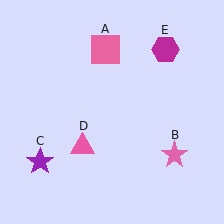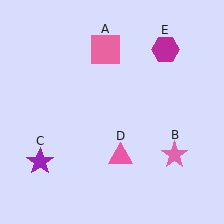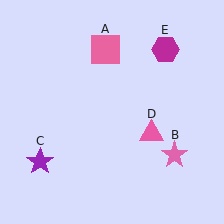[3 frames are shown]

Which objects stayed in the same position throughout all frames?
Pink square (object A) and pink star (object B) and purple star (object C) and magenta hexagon (object E) remained stationary.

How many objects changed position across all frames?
1 object changed position: pink triangle (object D).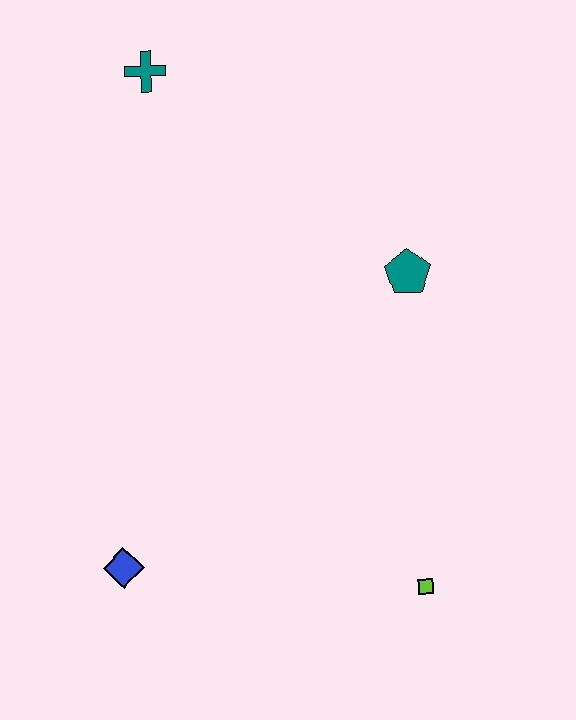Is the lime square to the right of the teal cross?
Yes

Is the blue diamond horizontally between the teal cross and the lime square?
No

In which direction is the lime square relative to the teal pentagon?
The lime square is below the teal pentagon.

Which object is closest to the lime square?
The blue diamond is closest to the lime square.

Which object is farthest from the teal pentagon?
The blue diamond is farthest from the teal pentagon.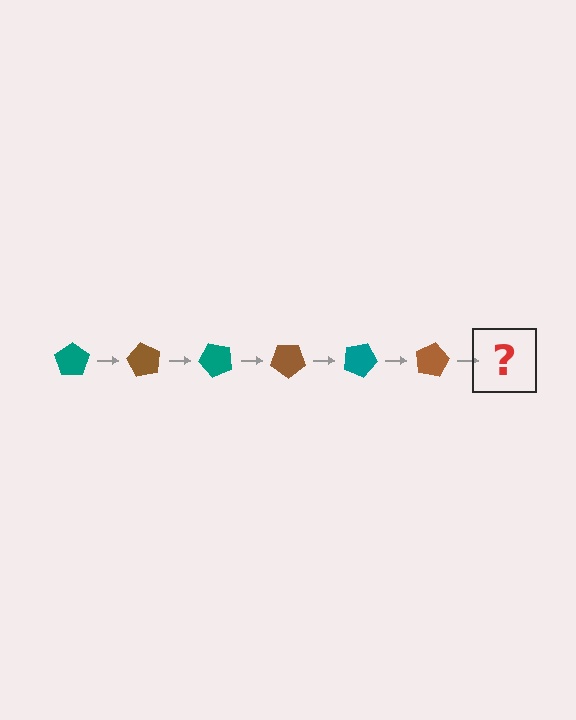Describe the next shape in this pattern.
It should be a teal pentagon, rotated 360 degrees from the start.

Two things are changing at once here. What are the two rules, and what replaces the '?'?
The two rules are that it rotates 60 degrees each step and the color cycles through teal and brown. The '?' should be a teal pentagon, rotated 360 degrees from the start.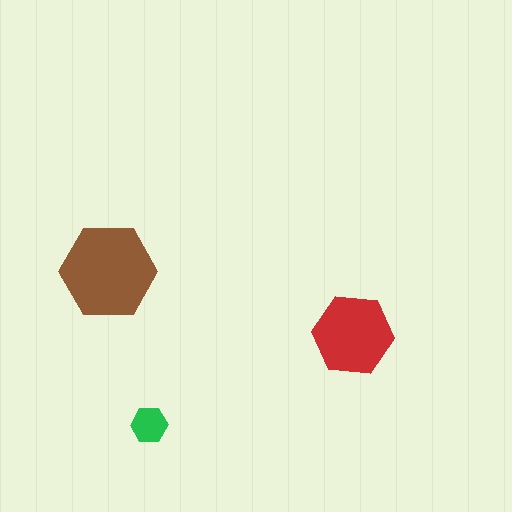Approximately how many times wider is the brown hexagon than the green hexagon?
About 2.5 times wider.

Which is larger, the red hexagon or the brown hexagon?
The brown one.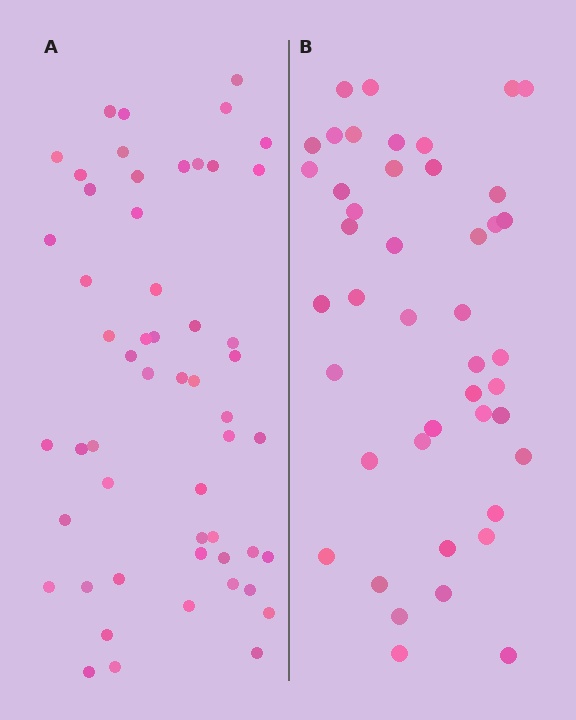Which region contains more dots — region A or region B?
Region A (the left region) has more dots.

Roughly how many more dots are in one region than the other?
Region A has roughly 10 or so more dots than region B.